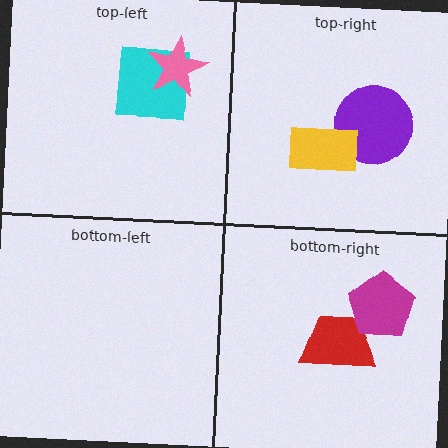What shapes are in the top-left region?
The cyan square, the pink star.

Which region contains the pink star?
The top-left region.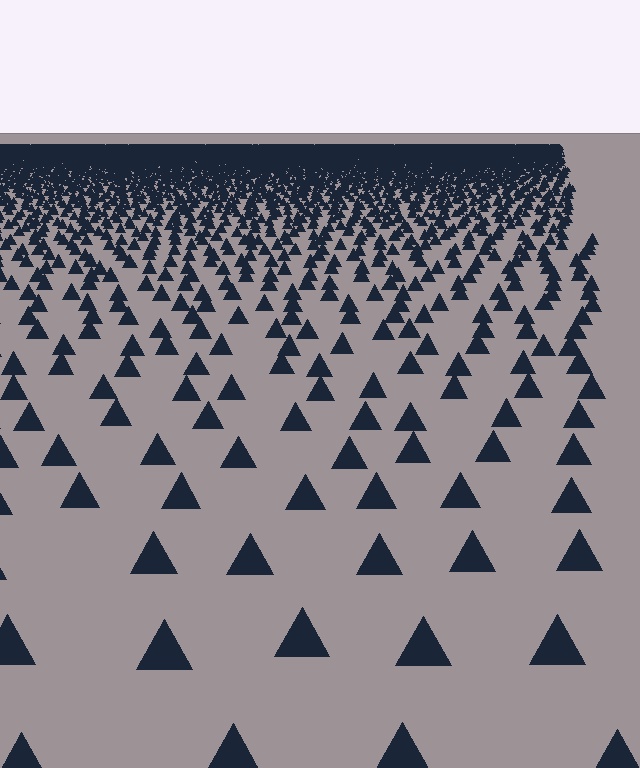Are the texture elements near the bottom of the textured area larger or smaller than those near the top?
Larger. Near the bottom, elements are closer to the viewer and appear at a bigger on-screen size.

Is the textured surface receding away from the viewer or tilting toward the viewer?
The surface is receding away from the viewer. Texture elements get smaller and denser toward the top.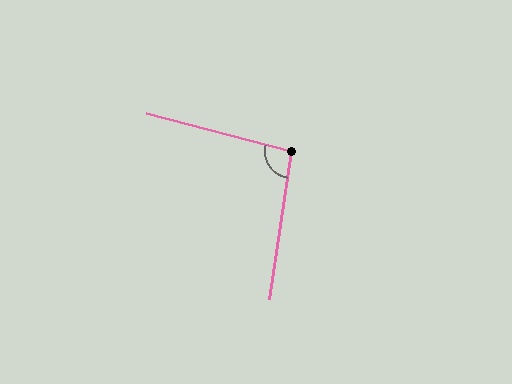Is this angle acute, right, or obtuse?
It is obtuse.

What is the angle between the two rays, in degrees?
Approximately 96 degrees.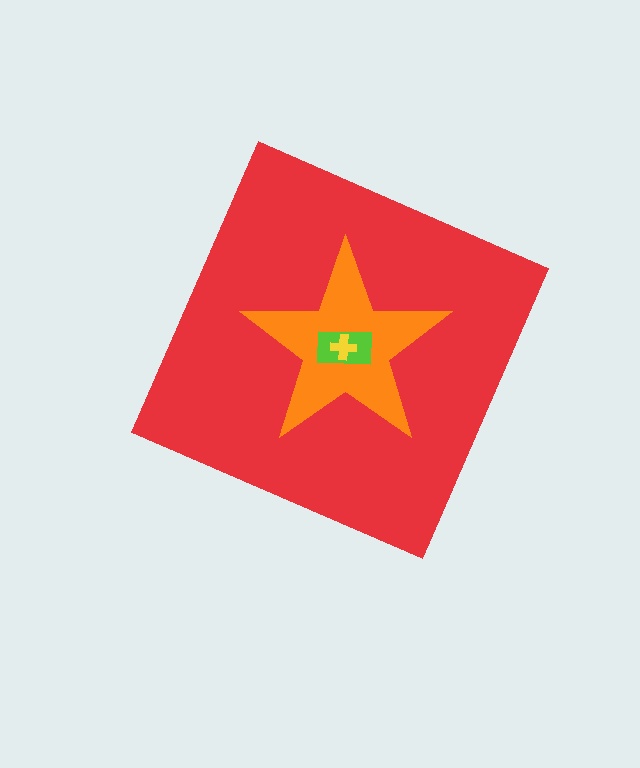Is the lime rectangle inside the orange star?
Yes.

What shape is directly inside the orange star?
The lime rectangle.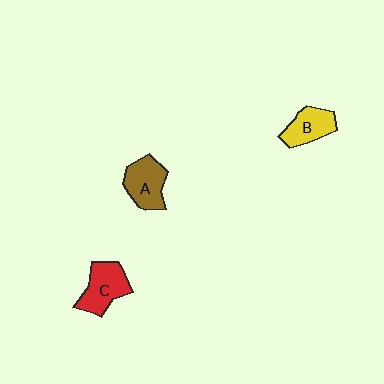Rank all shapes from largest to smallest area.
From largest to smallest: C (red), A (brown), B (yellow).